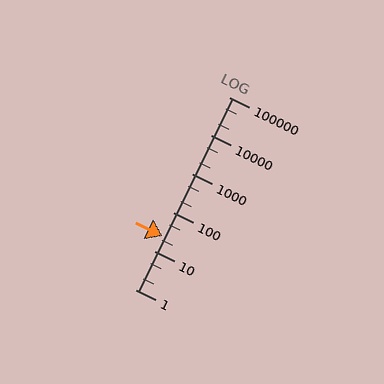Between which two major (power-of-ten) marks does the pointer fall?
The pointer is between 10 and 100.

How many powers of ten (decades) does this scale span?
The scale spans 5 decades, from 1 to 100000.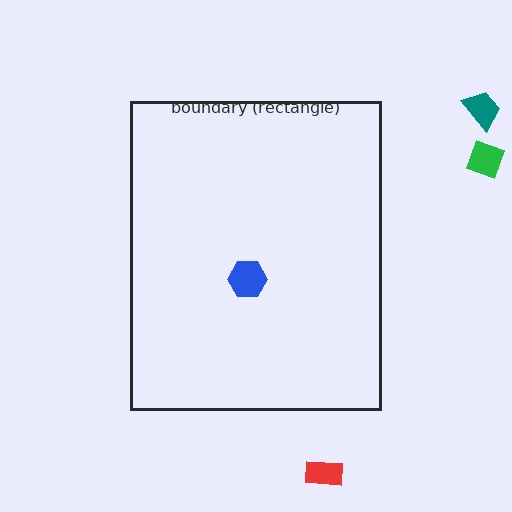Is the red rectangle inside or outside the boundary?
Outside.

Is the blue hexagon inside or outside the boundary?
Inside.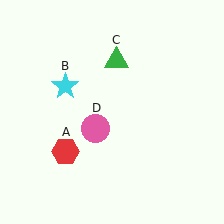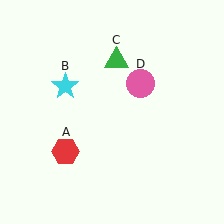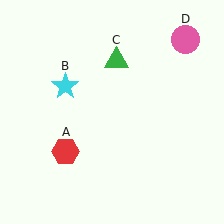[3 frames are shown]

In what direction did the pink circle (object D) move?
The pink circle (object D) moved up and to the right.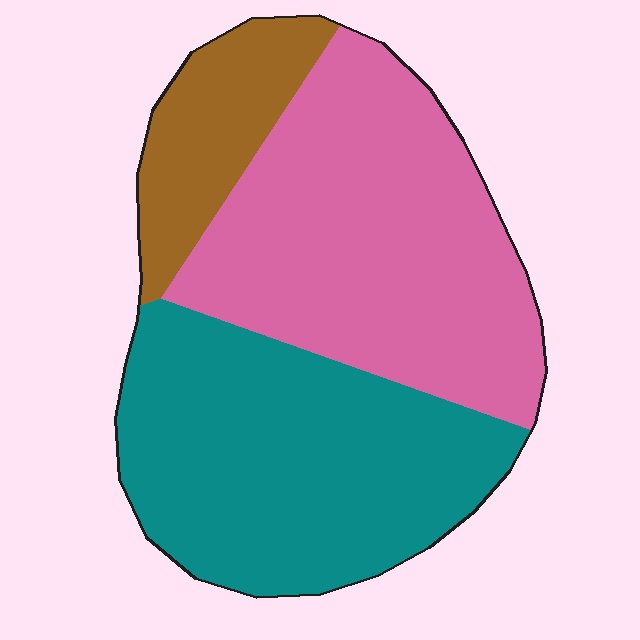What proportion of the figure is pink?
Pink takes up between a quarter and a half of the figure.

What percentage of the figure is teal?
Teal covers 42% of the figure.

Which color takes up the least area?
Brown, at roughly 15%.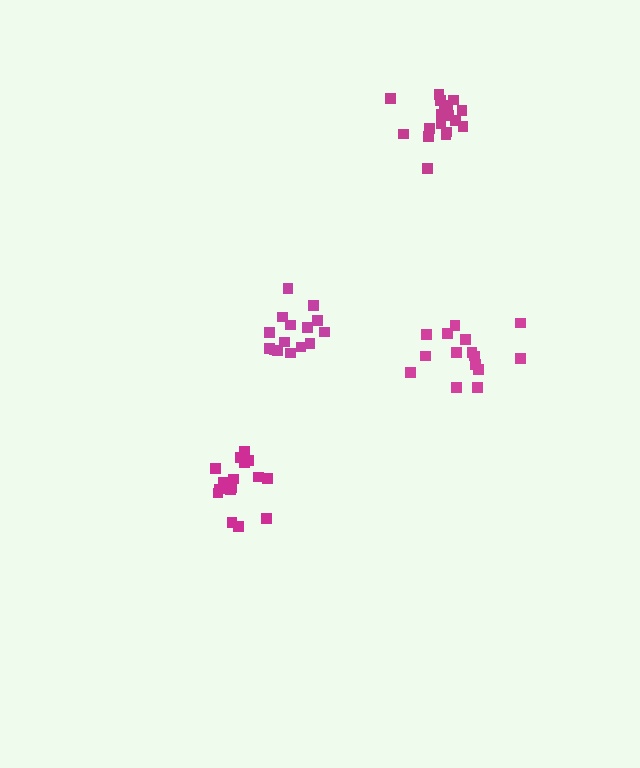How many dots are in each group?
Group 1: 15 dots, Group 2: 20 dots, Group 3: 15 dots, Group 4: 16 dots (66 total).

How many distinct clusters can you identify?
There are 4 distinct clusters.